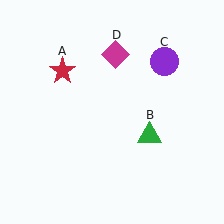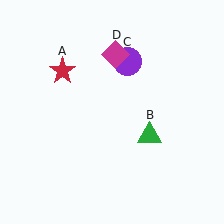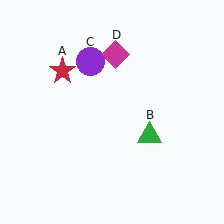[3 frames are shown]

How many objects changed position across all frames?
1 object changed position: purple circle (object C).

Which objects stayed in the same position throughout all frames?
Red star (object A) and green triangle (object B) and magenta diamond (object D) remained stationary.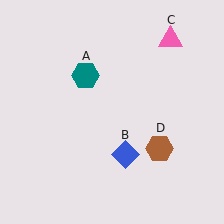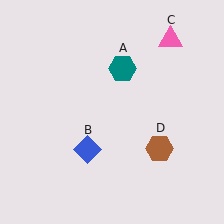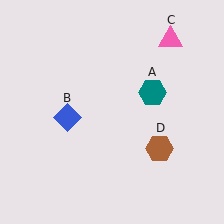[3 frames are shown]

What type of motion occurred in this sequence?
The teal hexagon (object A), blue diamond (object B) rotated clockwise around the center of the scene.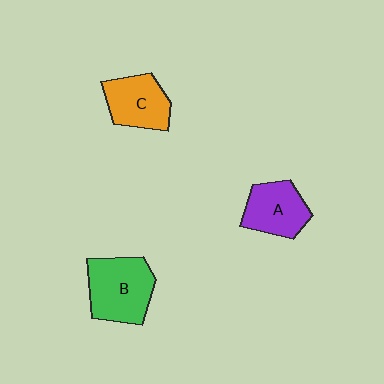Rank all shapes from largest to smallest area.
From largest to smallest: B (green), C (orange), A (purple).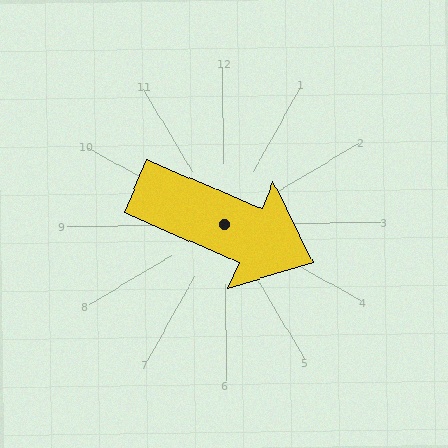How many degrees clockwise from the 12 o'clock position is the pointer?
Approximately 114 degrees.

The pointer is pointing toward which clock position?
Roughly 4 o'clock.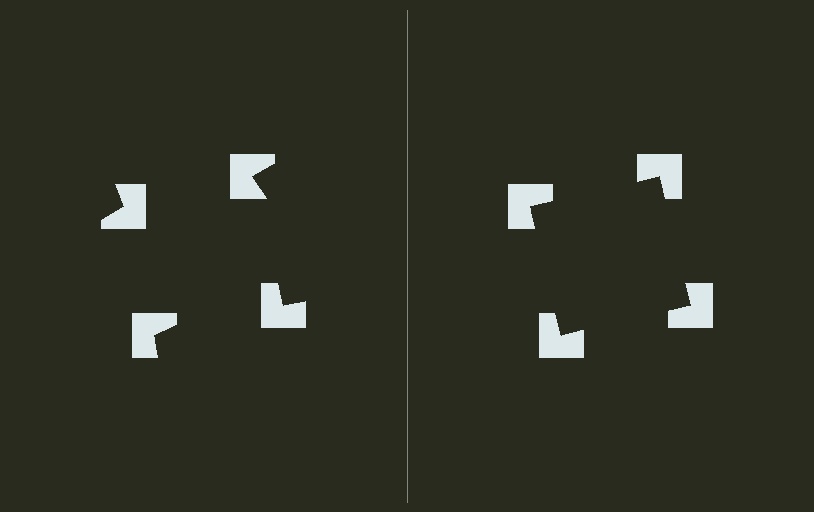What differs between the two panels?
The notched squares are positioned identically on both sides; only the wedge orientations differ. On the right they align to a square; on the left they are misaligned.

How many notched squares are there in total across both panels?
8 — 4 on each side.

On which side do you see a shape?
An illusory square appears on the right side. On the left side the wedge cuts are rotated, so no coherent shape forms.